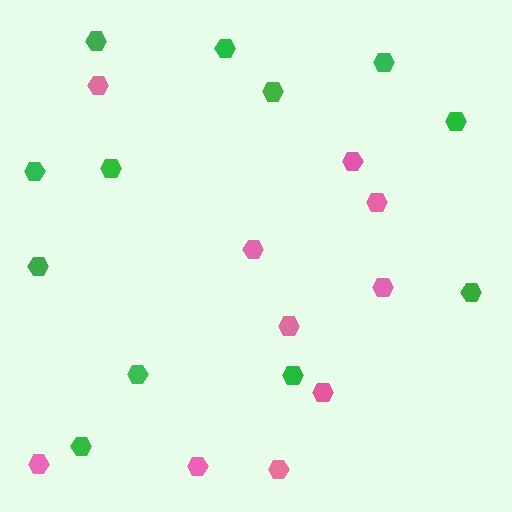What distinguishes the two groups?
There are 2 groups: one group of pink hexagons (10) and one group of green hexagons (12).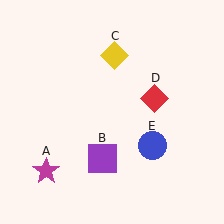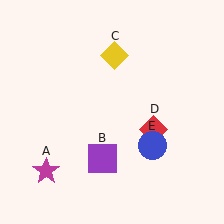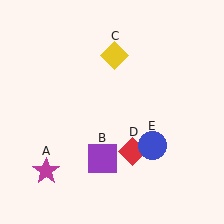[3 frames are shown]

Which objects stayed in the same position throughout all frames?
Magenta star (object A) and purple square (object B) and yellow diamond (object C) and blue circle (object E) remained stationary.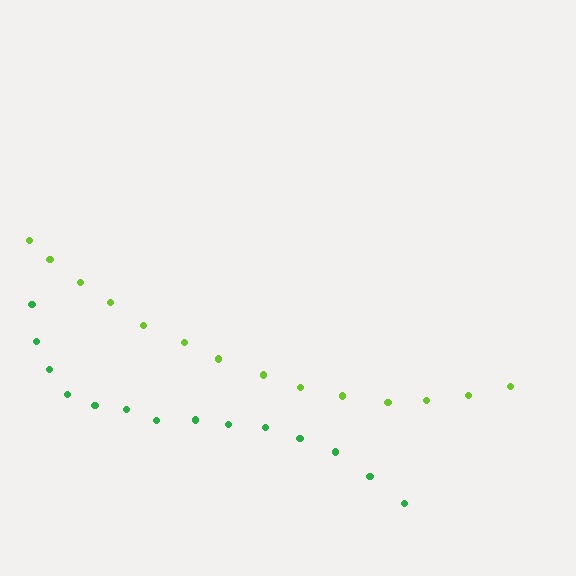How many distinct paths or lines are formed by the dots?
There are 2 distinct paths.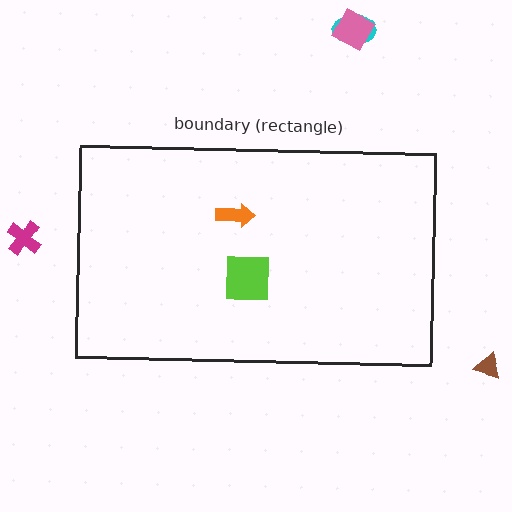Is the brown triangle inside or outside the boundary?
Outside.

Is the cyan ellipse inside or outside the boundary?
Outside.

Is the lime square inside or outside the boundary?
Inside.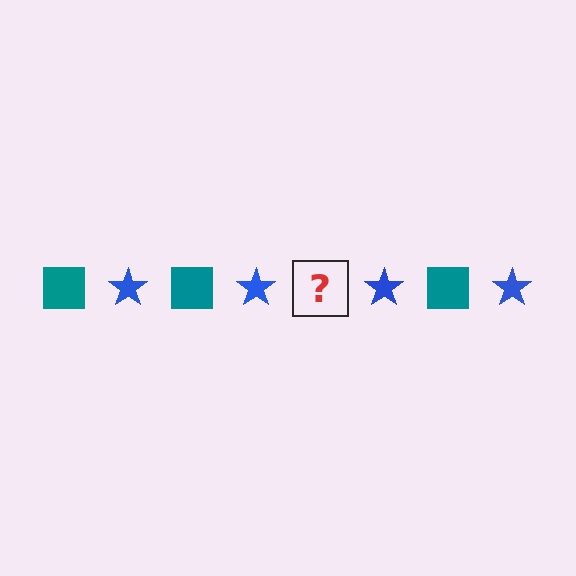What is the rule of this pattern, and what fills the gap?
The rule is that the pattern alternates between teal square and blue star. The gap should be filled with a teal square.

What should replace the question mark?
The question mark should be replaced with a teal square.